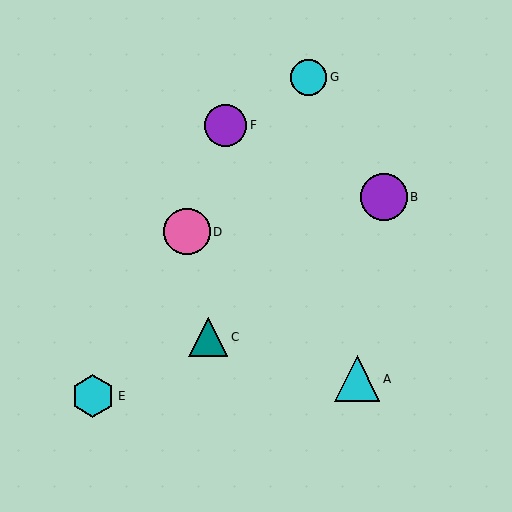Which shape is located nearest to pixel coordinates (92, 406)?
The cyan hexagon (labeled E) at (93, 396) is nearest to that location.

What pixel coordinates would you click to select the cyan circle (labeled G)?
Click at (308, 77) to select the cyan circle G.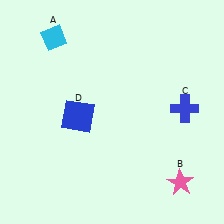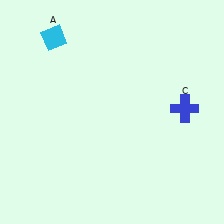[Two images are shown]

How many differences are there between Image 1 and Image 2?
There are 2 differences between the two images.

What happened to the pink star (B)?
The pink star (B) was removed in Image 2. It was in the bottom-right area of Image 1.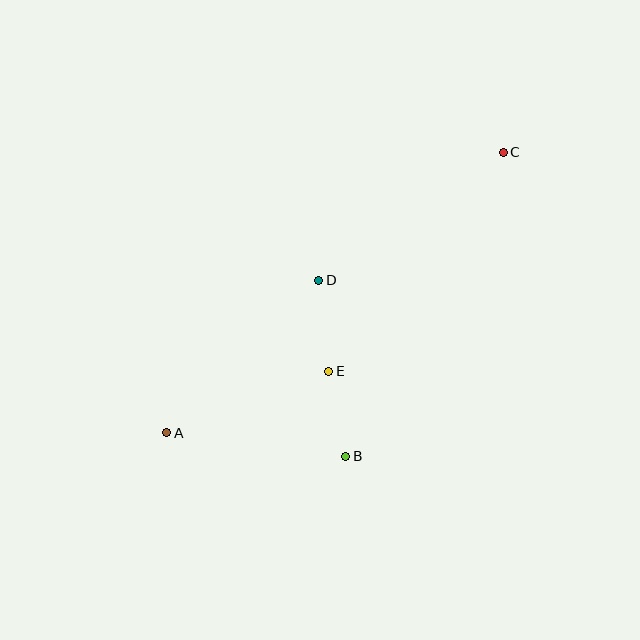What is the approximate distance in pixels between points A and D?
The distance between A and D is approximately 215 pixels.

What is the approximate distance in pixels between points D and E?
The distance between D and E is approximately 92 pixels.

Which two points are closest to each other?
Points B and E are closest to each other.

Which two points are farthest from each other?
Points A and C are farthest from each other.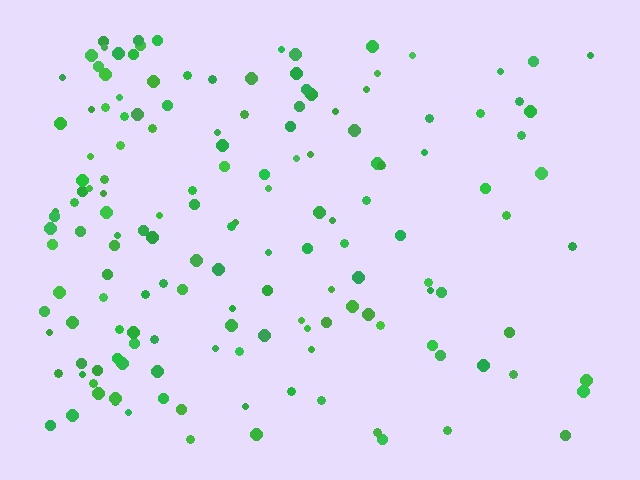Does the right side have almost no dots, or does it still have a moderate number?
Still a moderate number, just noticeably fewer than the left.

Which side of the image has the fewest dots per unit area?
The right.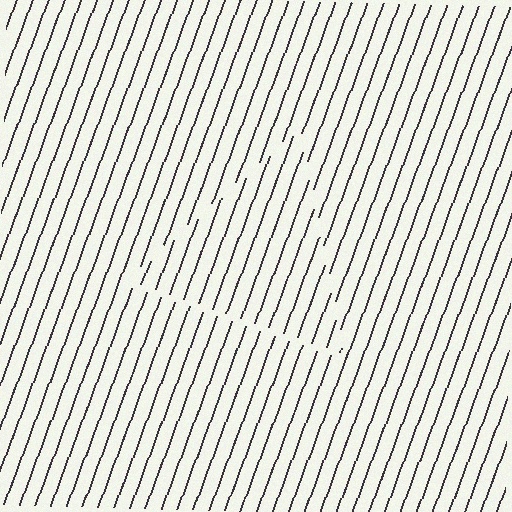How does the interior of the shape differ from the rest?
The interior of the shape contains the same grating, shifted by half a period — the contour is defined by the phase discontinuity where line-ends from the inner and outer gratings abut.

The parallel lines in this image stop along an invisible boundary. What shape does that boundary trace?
An illusory triangle. The interior of the shape contains the same grating, shifted by half a period — the contour is defined by the phase discontinuity where line-ends from the inner and outer gratings abut.